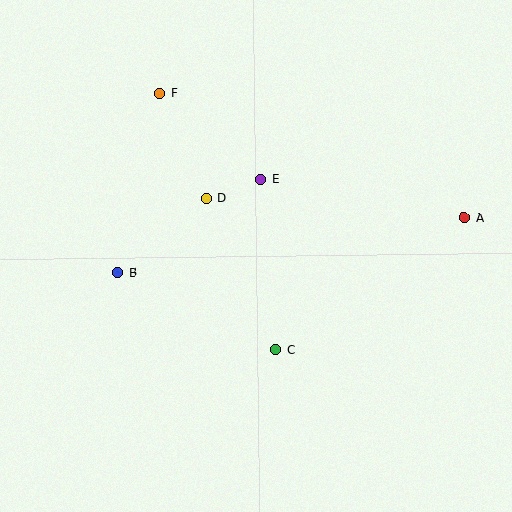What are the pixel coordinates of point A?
Point A is at (464, 218).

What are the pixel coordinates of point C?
Point C is at (276, 349).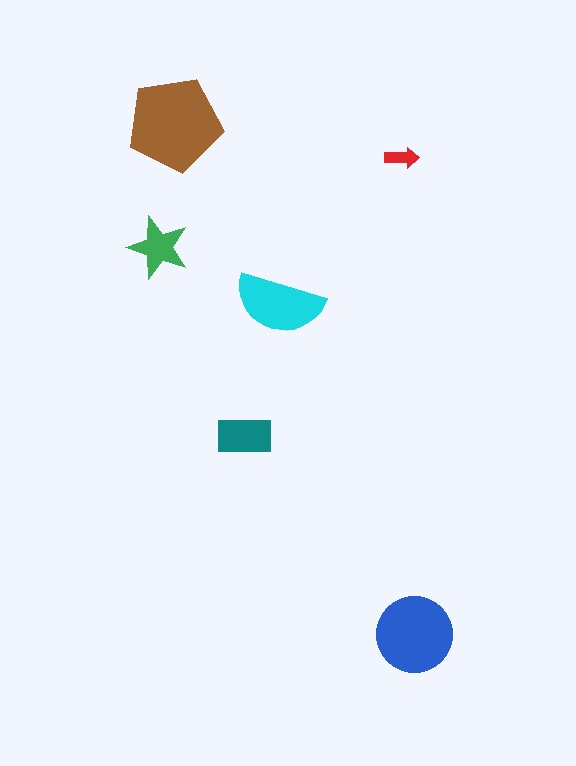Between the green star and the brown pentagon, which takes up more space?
The brown pentagon.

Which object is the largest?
The brown pentagon.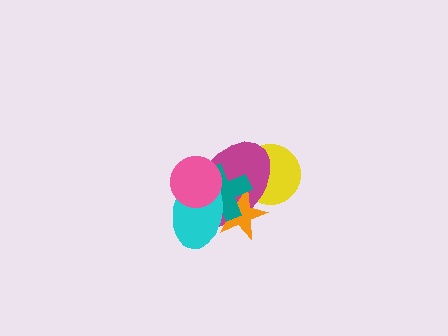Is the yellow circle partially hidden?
Yes, it is partially covered by another shape.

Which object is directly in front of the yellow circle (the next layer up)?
The magenta ellipse is directly in front of the yellow circle.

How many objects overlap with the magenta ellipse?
5 objects overlap with the magenta ellipse.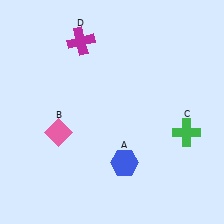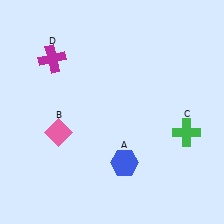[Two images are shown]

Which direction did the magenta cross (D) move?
The magenta cross (D) moved left.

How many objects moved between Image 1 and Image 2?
1 object moved between the two images.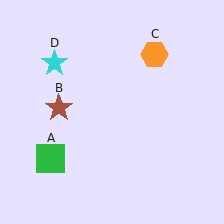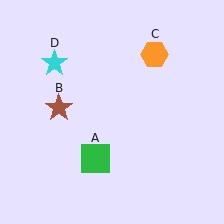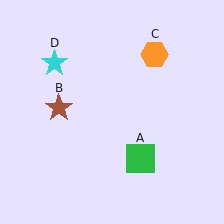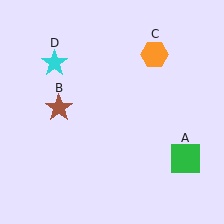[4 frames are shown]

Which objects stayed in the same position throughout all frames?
Brown star (object B) and orange hexagon (object C) and cyan star (object D) remained stationary.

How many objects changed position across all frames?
1 object changed position: green square (object A).